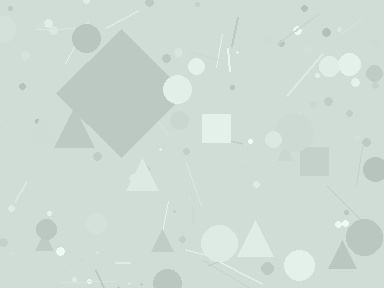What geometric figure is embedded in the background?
A diamond is embedded in the background.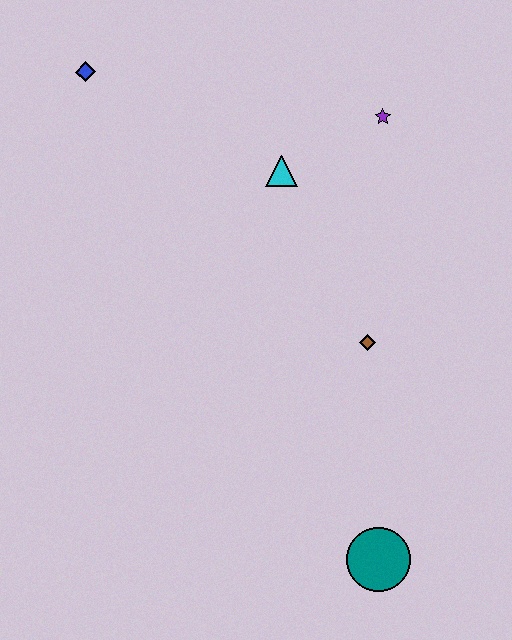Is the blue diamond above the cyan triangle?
Yes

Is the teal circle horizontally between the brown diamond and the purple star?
Yes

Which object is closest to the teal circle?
The brown diamond is closest to the teal circle.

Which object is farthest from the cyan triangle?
The teal circle is farthest from the cyan triangle.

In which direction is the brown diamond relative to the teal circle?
The brown diamond is above the teal circle.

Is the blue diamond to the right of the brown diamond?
No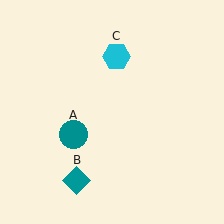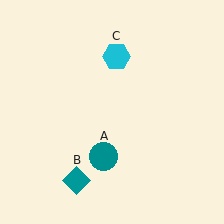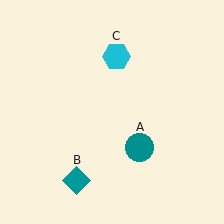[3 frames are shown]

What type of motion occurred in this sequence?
The teal circle (object A) rotated counterclockwise around the center of the scene.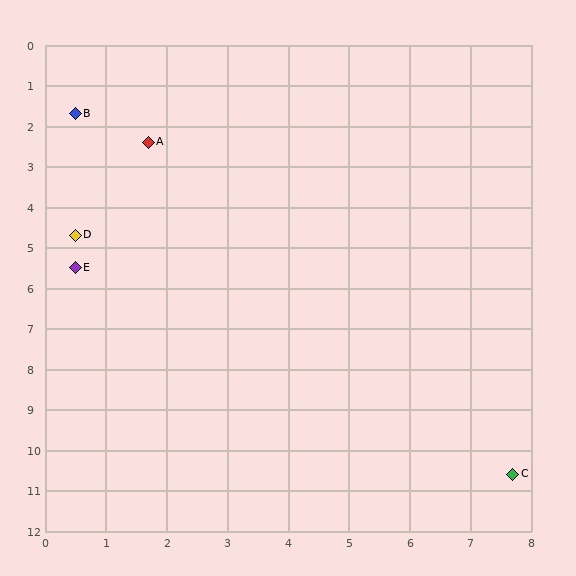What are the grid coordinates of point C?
Point C is at approximately (7.7, 10.6).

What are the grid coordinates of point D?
Point D is at approximately (0.5, 4.7).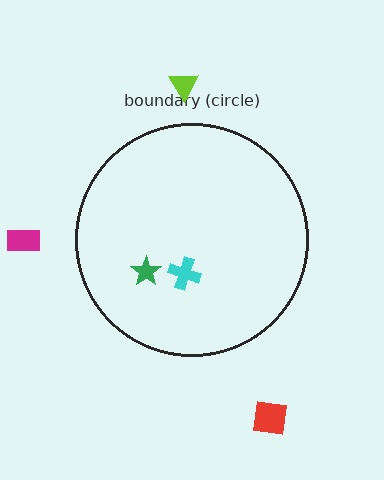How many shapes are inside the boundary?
2 inside, 3 outside.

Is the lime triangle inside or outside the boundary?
Outside.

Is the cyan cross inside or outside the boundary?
Inside.